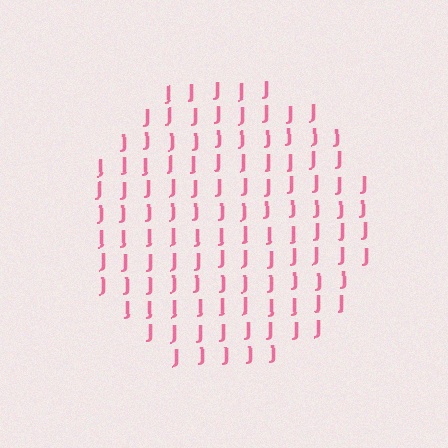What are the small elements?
The small elements are letter J's.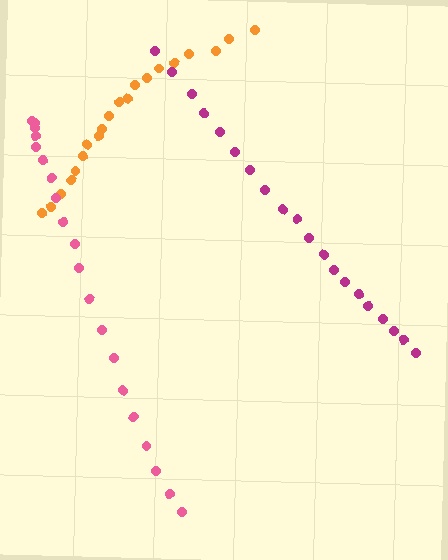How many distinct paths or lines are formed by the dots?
There are 3 distinct paths.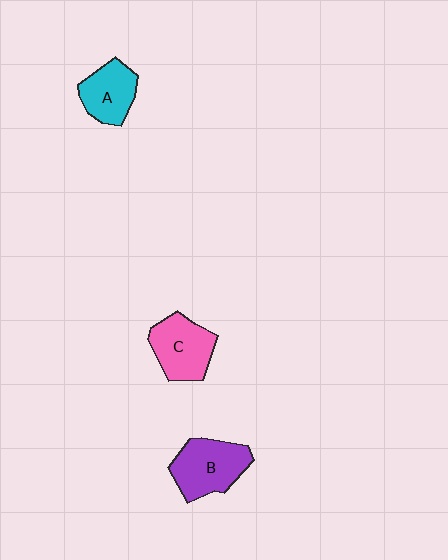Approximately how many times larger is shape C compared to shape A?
Approximately 1.2 times.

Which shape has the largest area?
Shape B (purple).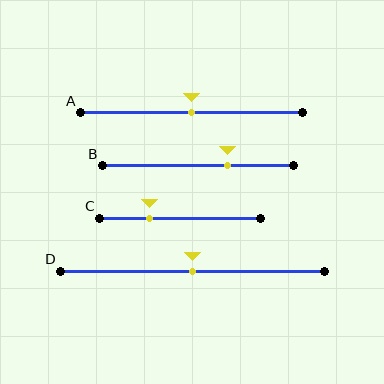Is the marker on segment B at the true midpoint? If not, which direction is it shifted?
No, the marker on segment B is shifted to the right by about 15% of the segment length.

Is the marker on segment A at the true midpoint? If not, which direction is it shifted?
Yes, the marker on segment A is at the true midpoint.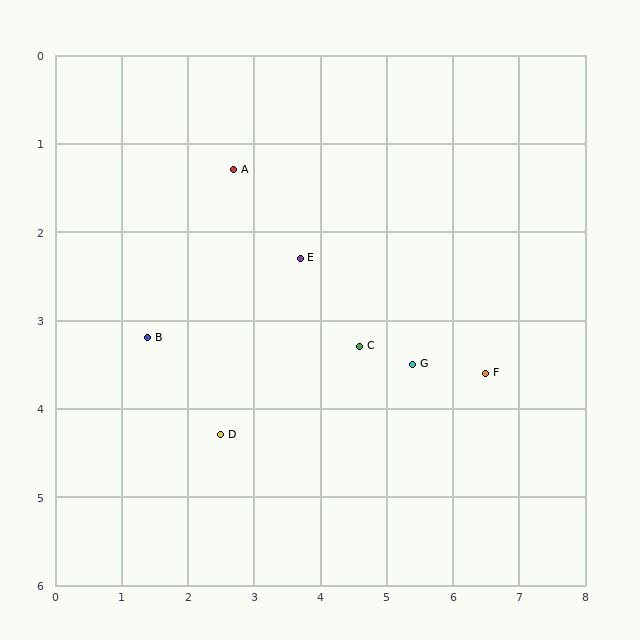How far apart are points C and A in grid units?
Points C and A are about 2.8 grid units apart.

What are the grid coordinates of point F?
Point F is at approximately (6.5, 3.6).